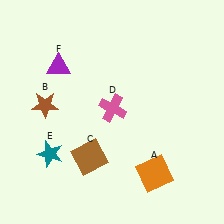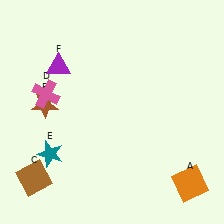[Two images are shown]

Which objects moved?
The objects that moved are: the orange square (A), the brown square (C), the pink cross (D).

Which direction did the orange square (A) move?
The orange square (A) moved right.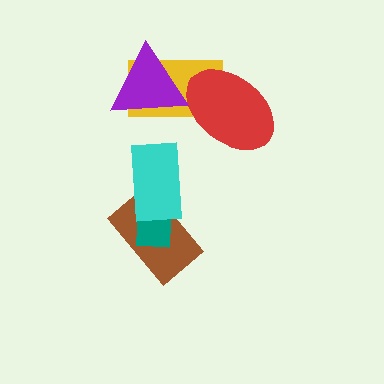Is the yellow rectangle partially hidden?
Yes, it is partially covered by another shape.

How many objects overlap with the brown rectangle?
2 objects overlap with the brown rectangle.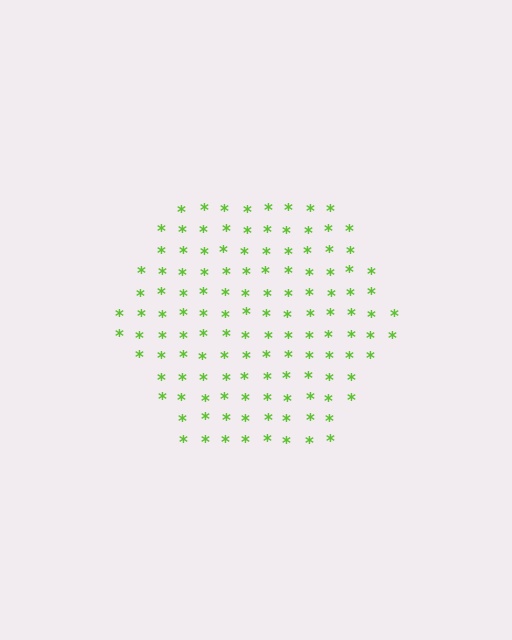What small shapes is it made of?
It is made of small asterisks.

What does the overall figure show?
The overall figure shows a hexagon.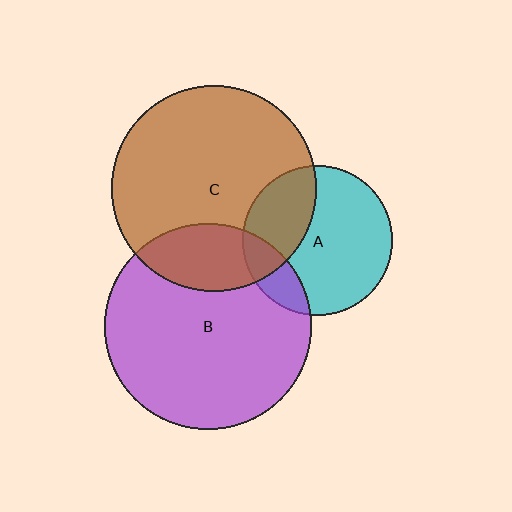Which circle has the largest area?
Circle B (purple).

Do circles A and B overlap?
Yes.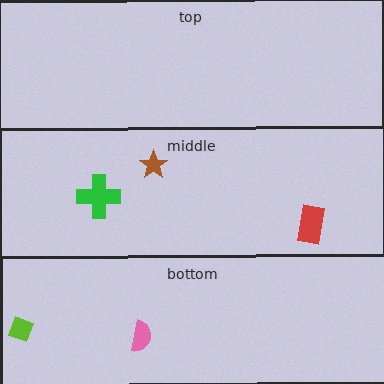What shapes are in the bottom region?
The pink semicircle, the lime diamond.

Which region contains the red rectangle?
The middle region.